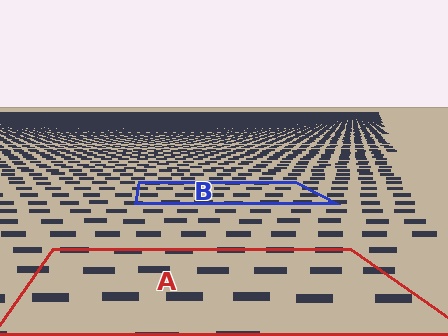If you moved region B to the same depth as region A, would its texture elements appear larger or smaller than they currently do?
They would appear larger. At a closer depth, the same texture elements are projected at a bigger on-screen size.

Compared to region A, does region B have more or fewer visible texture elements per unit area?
Region B has more texture elements per unit area — they are packed more densely because it is farther away.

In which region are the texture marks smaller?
The texture marks are smaller in region B, because it is farther away.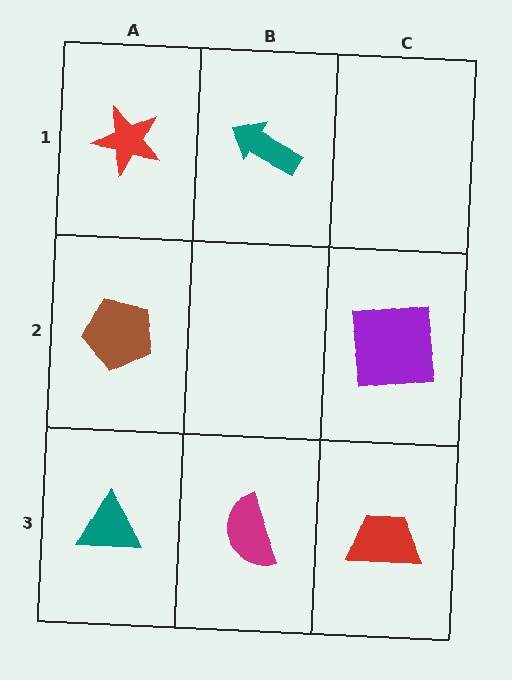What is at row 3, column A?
A teal triangle.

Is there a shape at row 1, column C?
No, that cell is empty.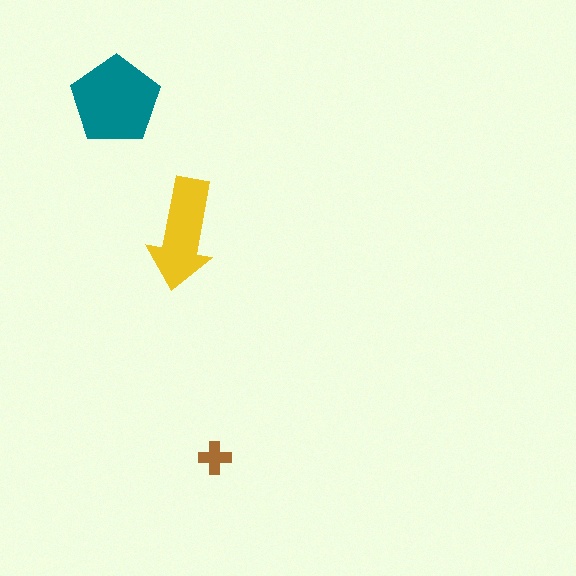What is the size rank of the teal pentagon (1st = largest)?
1st.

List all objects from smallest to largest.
The brown cross, the yellow arrow, the teal pentagon.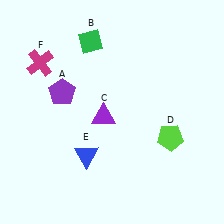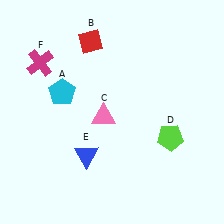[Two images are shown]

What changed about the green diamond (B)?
In Image 1, B is green. In Image 2, it changed to red.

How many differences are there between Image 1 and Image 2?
There are 3 differences between the two images.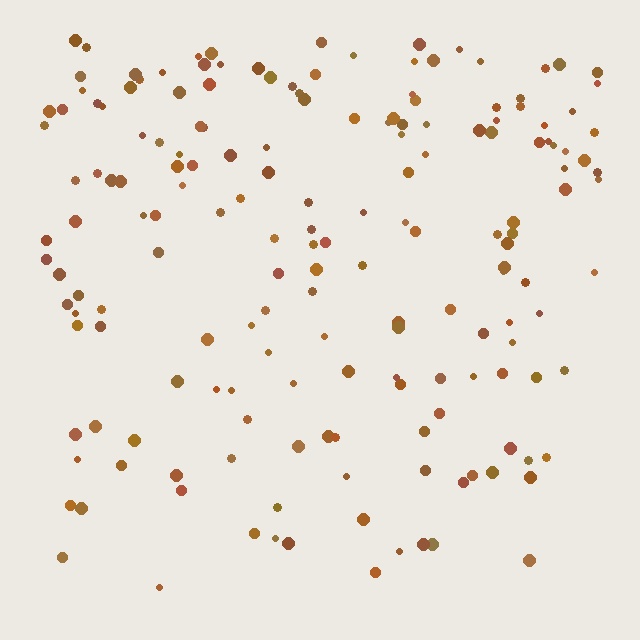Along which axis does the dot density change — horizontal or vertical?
Vertical.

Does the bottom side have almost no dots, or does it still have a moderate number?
Still a moderate number, just noticeably fewer than the top.